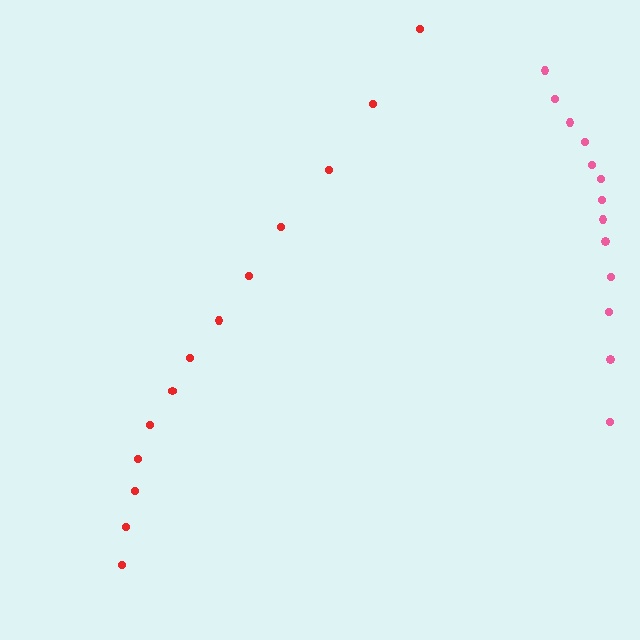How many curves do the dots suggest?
There are 2 distinct paths.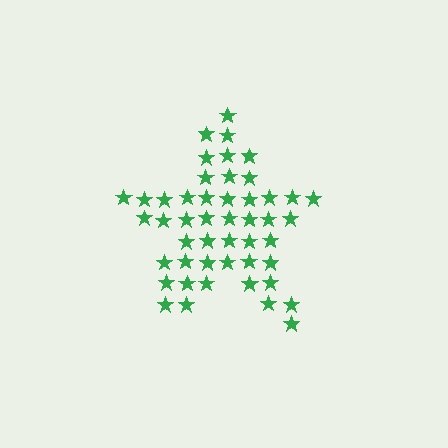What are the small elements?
The small elements are stars.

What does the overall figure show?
The overall figure shows a star.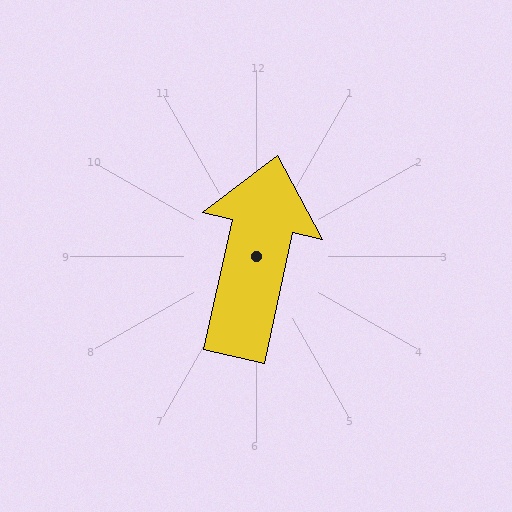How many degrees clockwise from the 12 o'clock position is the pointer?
Approximately 12 degrees.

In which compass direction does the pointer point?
North.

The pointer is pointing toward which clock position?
Roughly 12 o'clock.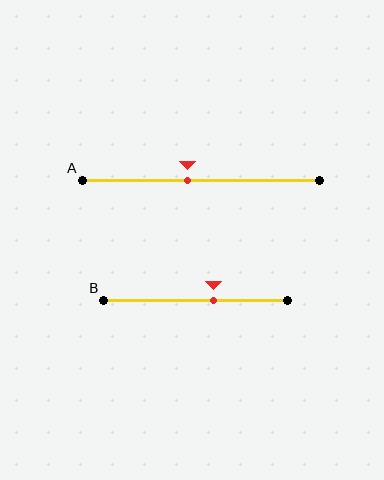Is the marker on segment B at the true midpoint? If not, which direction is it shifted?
No, the marker on segment B is shifted to the right by about 9% of the segment length.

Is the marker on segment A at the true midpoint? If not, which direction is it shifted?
No, the marker on segment A is shifted to the left by about 6% of the segment length.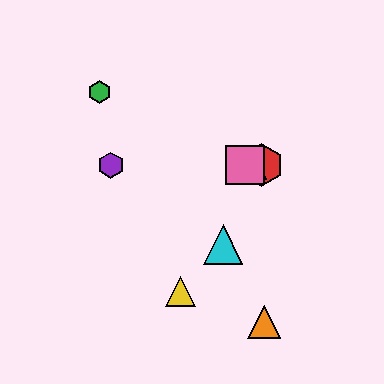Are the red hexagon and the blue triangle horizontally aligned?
Yes, both are at y≈165.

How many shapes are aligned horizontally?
4 shapes (the red hexagon, the blue triangle, the purple hexagon, the pink square) are aligned horizontally.